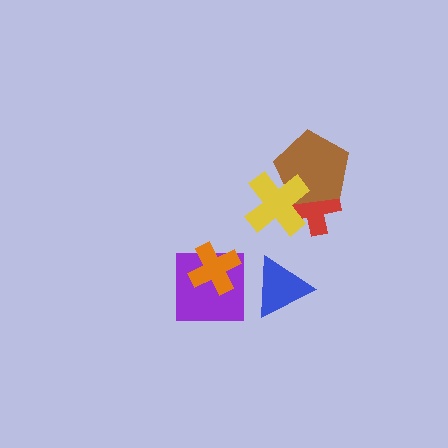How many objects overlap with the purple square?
1 object overlaps with the purple square.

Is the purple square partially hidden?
Yes, it is partially covered by another shape.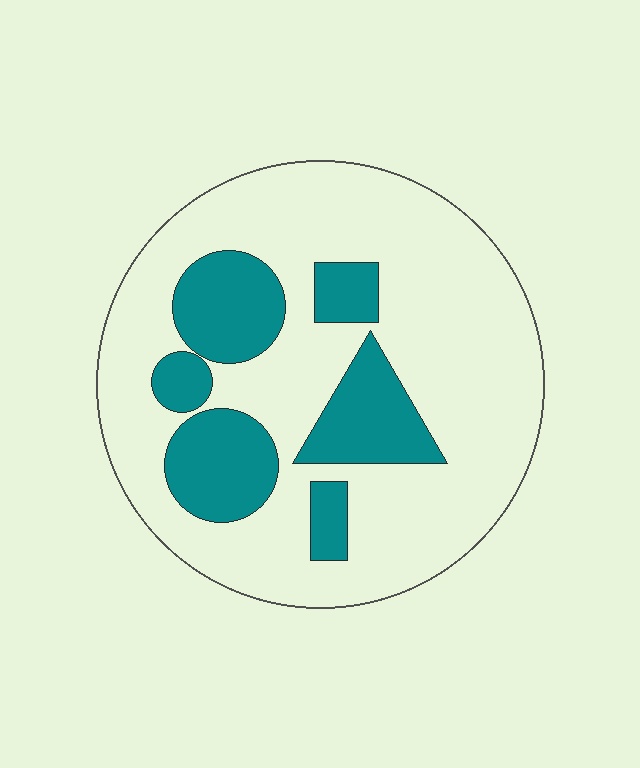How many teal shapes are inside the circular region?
6.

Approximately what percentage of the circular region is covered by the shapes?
Approximately 25%.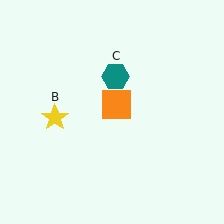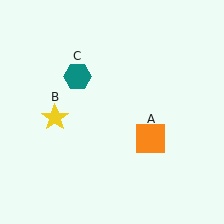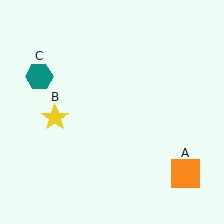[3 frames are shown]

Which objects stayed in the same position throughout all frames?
Yellow star (object B) remained stationary.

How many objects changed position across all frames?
2 objects changed position: orange square (object A), teal hexagon (object C).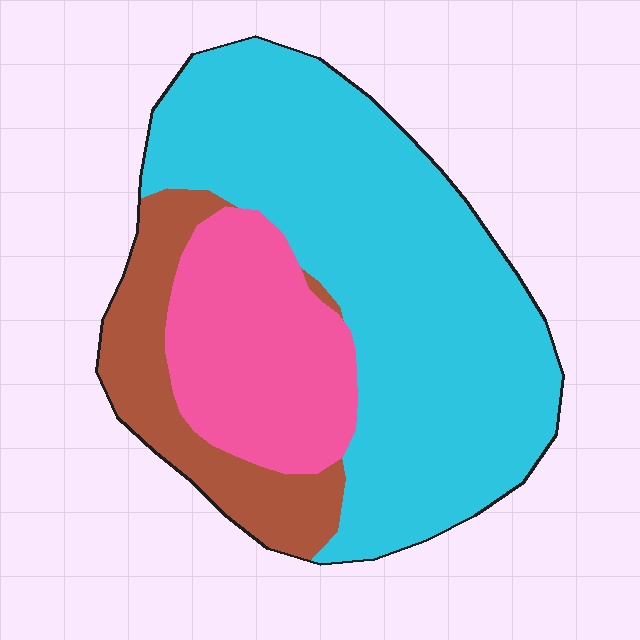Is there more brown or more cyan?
Cyan.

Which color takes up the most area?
Cyan, at roughly 60%.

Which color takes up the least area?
Brown, at roughly 15%.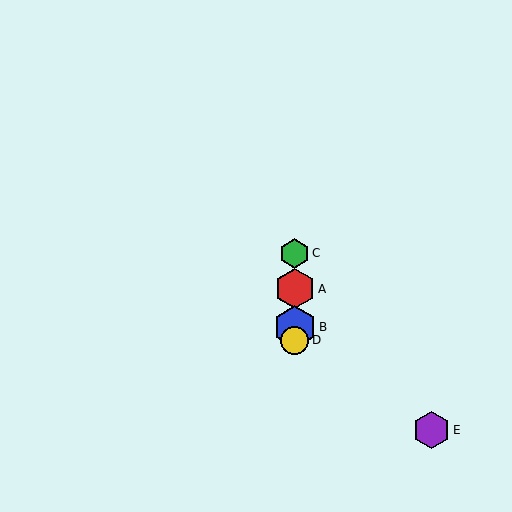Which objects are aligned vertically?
Objects A, B, C, D are aligned vertically.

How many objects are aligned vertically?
4 objects (A, B, C, D) are aligned vertically.